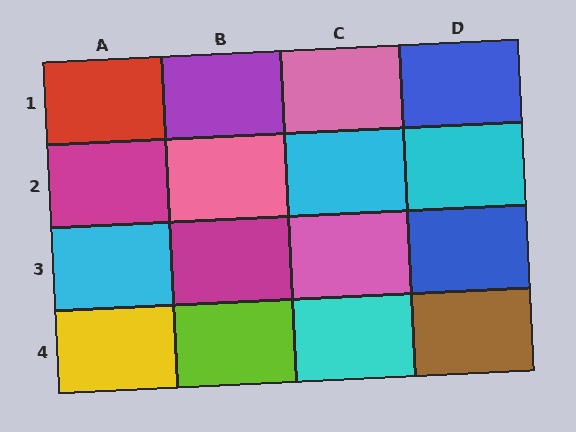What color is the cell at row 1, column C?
Pink.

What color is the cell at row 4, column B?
Lime.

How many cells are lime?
1 cell is lime.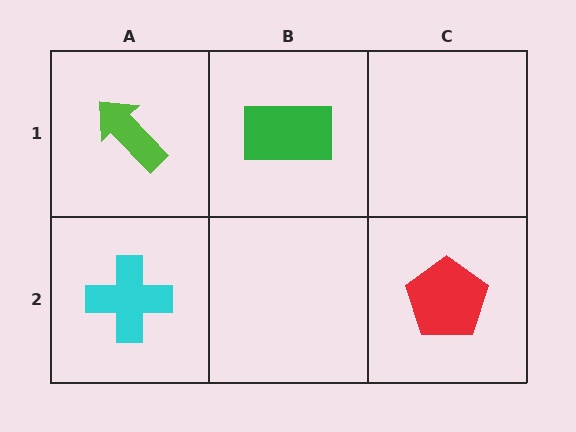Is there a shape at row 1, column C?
No, that cell is empty.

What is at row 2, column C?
A red pentagon.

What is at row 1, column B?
A green rectangle.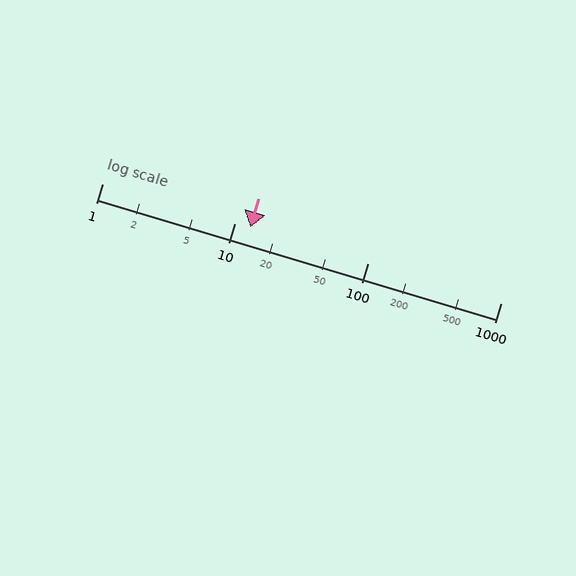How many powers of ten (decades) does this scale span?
The scale spans 3 decades, from 1 to 1000.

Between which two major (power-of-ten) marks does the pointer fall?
The pointer is between 10 and 100.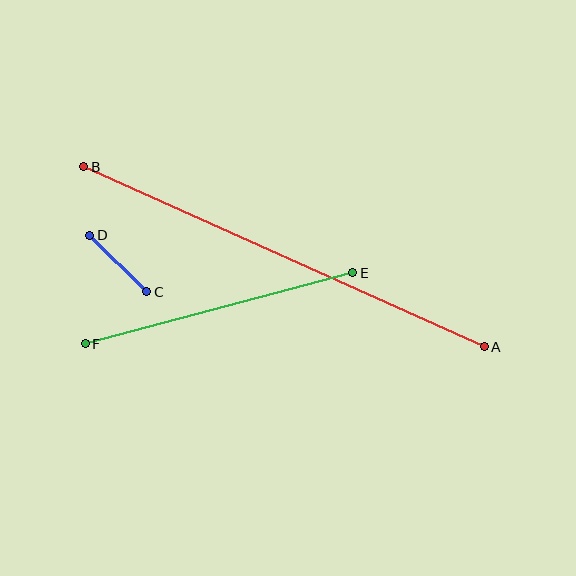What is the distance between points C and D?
The distance is approximately 80 pixels.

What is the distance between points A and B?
The distance is approximately 439 pixels.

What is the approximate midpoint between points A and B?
The midpoint is at approximately (284, 257) pixels.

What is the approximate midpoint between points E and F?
The midpoint is at approximately (219, 308) pixels.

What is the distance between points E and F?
The distance is approximately 277 pixels.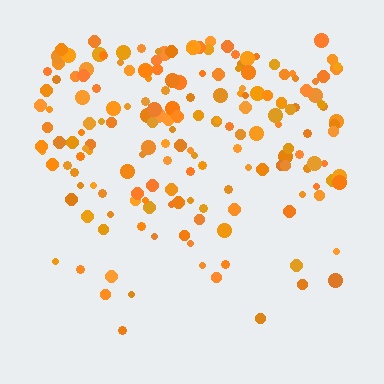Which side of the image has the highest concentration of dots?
The top.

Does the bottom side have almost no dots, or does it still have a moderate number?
Still a moderate number, just noticeably fewer than the top.